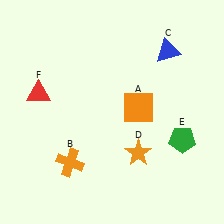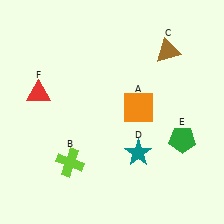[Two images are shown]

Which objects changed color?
B changed from orange to lime. C changed from blue to brown. D changed from orange to teal.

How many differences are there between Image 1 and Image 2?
There are 3 differences between the two images.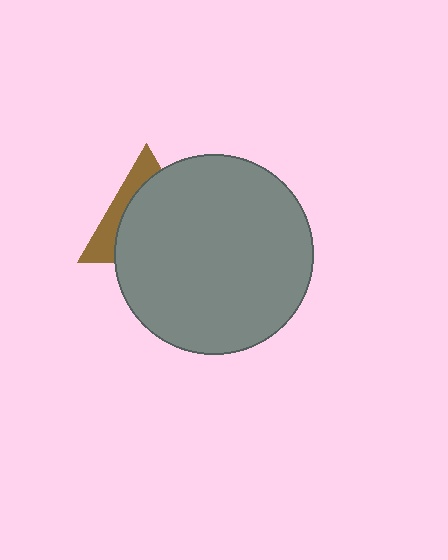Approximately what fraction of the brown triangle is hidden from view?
Roughly 70% of the brown triangle is hidden behind the gray circle.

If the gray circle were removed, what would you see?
You would see the complete brown triangle.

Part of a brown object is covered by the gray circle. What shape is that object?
It is a triangle.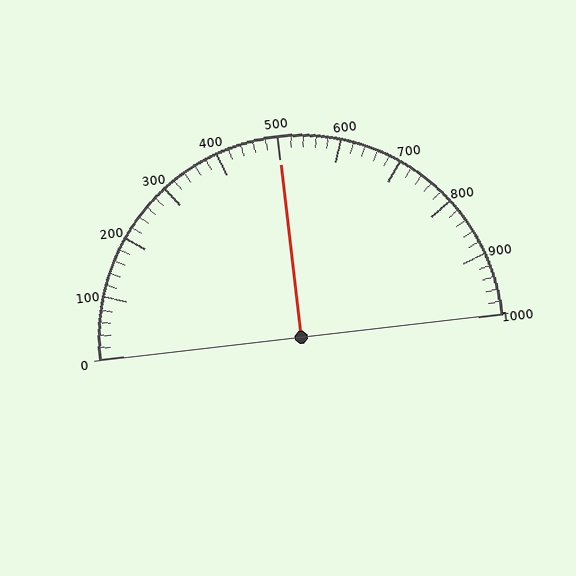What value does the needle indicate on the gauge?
The needle indicates approximately 500.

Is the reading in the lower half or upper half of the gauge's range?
The reading is in the upper half of the range (0 to 1000).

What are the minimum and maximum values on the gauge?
The gauge ranges from 0 to 1000.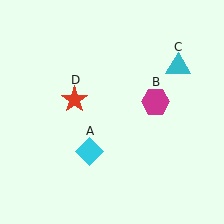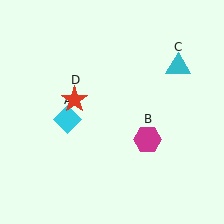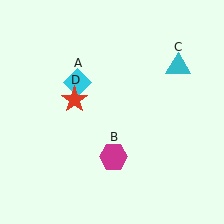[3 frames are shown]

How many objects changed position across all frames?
2 objects changed position: cyan diamond (object A), magenta hexagon (object B).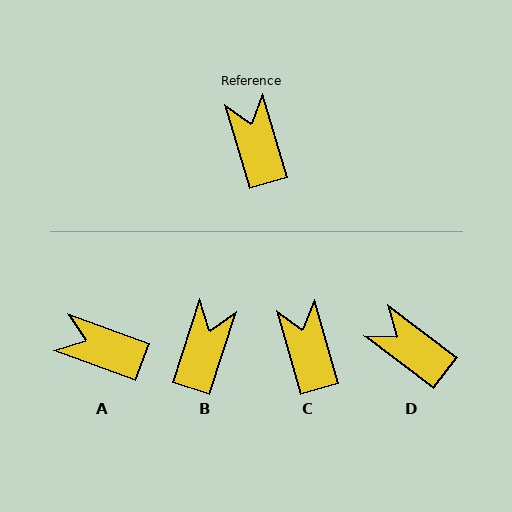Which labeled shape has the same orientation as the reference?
C.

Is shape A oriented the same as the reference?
No, it is off by about 54 degrees.